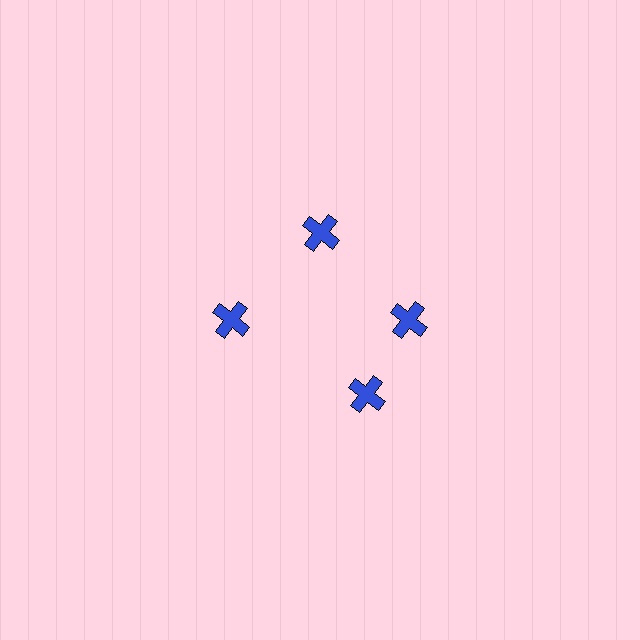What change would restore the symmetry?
The symmetry would be restored by rotating it back into even spacing with its neighbors so that all 4 crosses sit at equal angles and equal distance from the center.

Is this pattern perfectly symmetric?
No. The 4 blue crosses are arranged in a ring, but one element near the 6 o'clock position is rotated out of alignment along the ring, breaking the 4-fold rotational symmetry.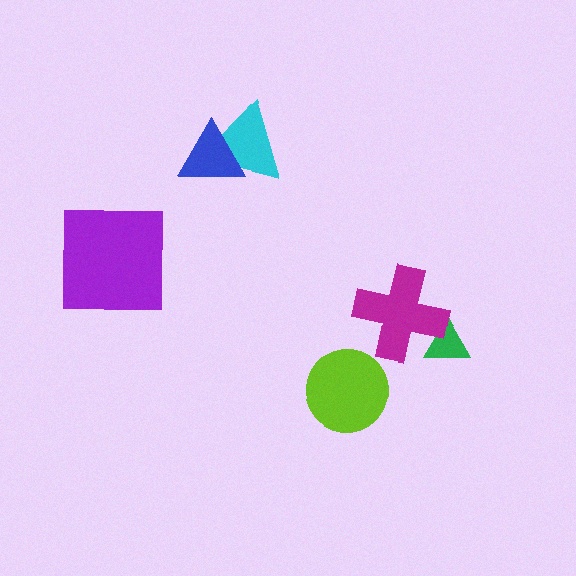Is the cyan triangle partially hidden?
Yes, it is partially covered by another shape.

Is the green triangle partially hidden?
Yes, it is partially covered by another shape.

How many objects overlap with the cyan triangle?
1 object overlaps with the cyan triangle.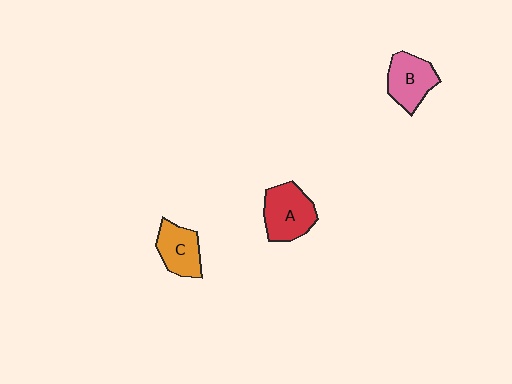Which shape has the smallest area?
Shape C (orange).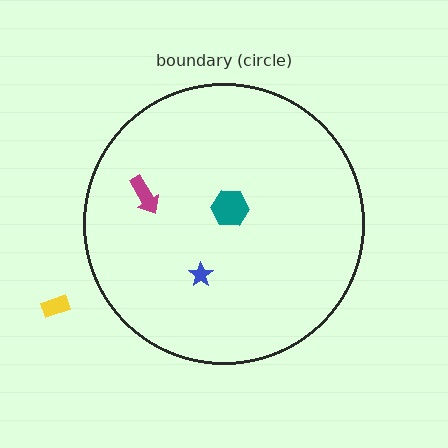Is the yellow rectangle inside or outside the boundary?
Outside.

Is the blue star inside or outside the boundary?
Inside.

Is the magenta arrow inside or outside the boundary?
Inside.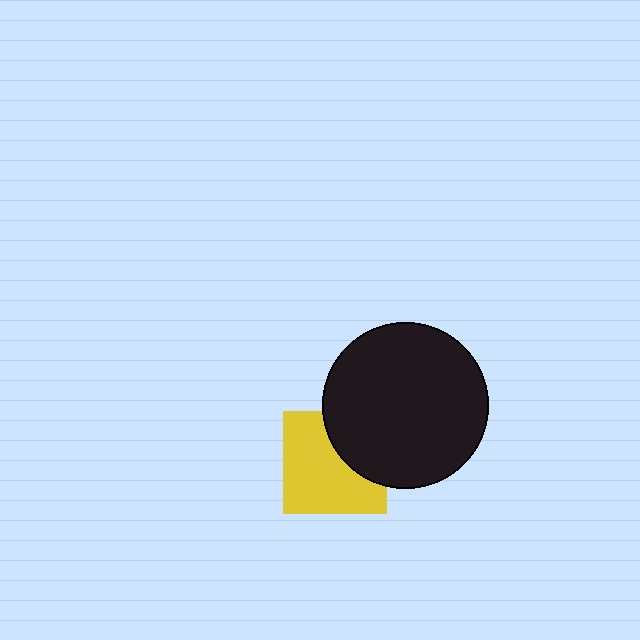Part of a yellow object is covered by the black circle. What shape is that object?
It is a square.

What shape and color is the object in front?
The object in front is a black circle.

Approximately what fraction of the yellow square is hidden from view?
Roughly 34% of the yellow square is hidden behind the black circle.